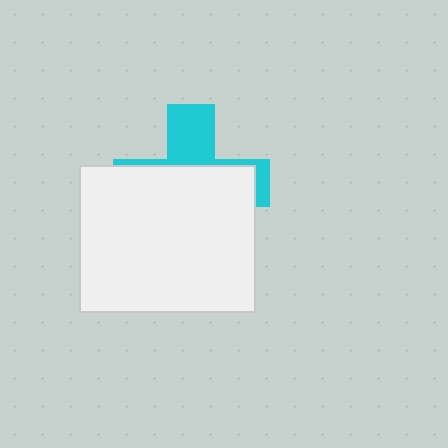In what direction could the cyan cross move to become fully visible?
The cyan cross could move up. That would shift it out from behind the white rectangle entirely.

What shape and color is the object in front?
The object in front is a white rectangle.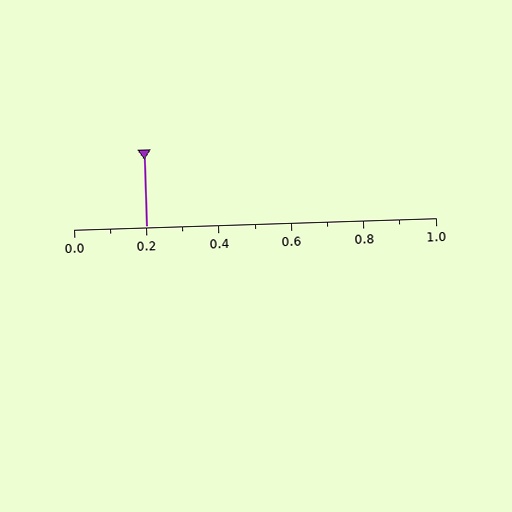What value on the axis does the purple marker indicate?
The marker indicates approximately 0.2.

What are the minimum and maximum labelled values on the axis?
The axis runs from 0.0 to 1.0.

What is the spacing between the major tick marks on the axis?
The major ticks are spaced 0.2 apart.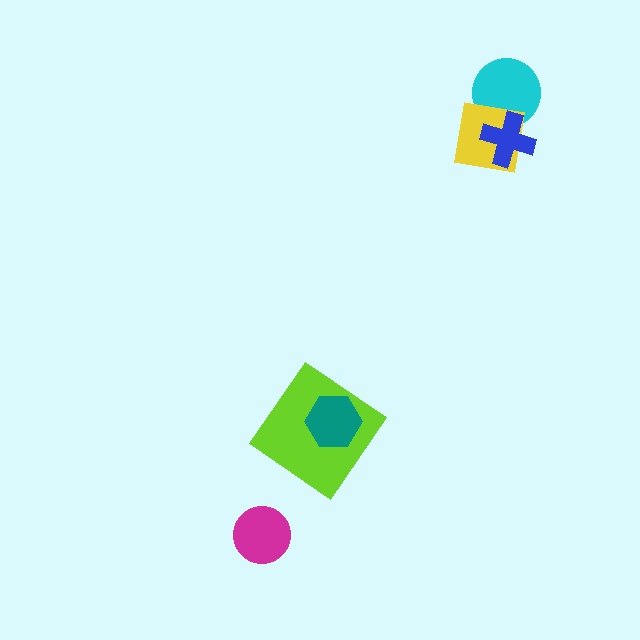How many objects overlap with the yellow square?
2 objects overlap with the yellow square.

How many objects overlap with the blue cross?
2 objects overlap with the blue cross.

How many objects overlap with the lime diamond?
1 object overlaps with the lime diamond.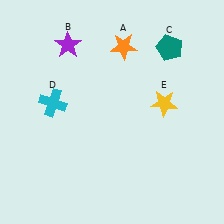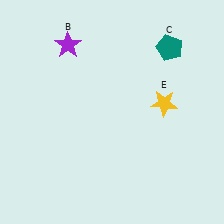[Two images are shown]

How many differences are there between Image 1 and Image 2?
There are 2 differences between the two images.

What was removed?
The cyan cross (D), the orange star (A) were removed in Image 2.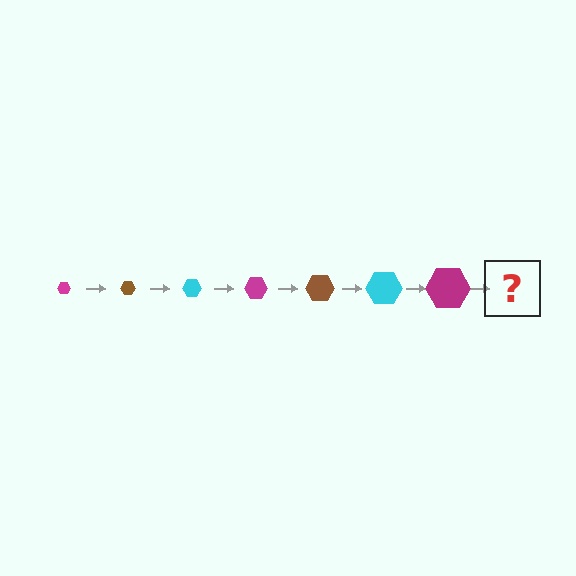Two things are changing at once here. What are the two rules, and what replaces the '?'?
The two rules are that the hexagon grows larger each step and the color cycles through magenta, brown, and cyan. The '?' should be a brown hexagon, larger than the previous one.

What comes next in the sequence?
The next element should be a brown hexagon, larger than the previous one.